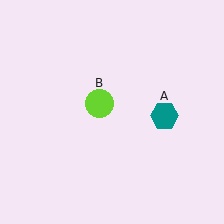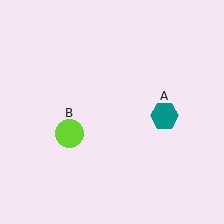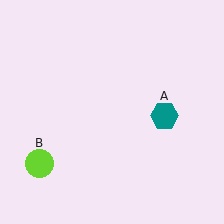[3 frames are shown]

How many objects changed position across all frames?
1 object changed position: lime circle (object B).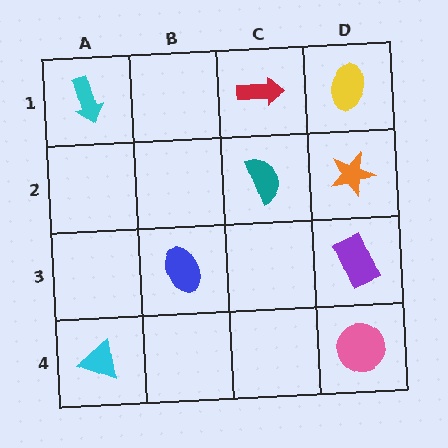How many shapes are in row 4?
2 shapes.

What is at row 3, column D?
A purple rectangle.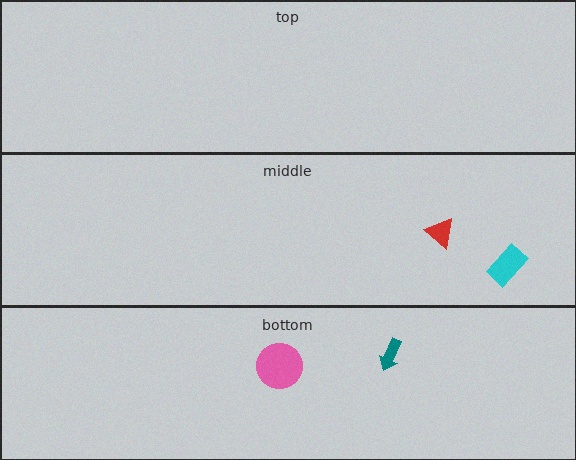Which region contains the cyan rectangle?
The middle region.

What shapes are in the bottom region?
The teal arrow, the pink circle.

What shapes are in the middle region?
The red triangle, the cyan rectangle.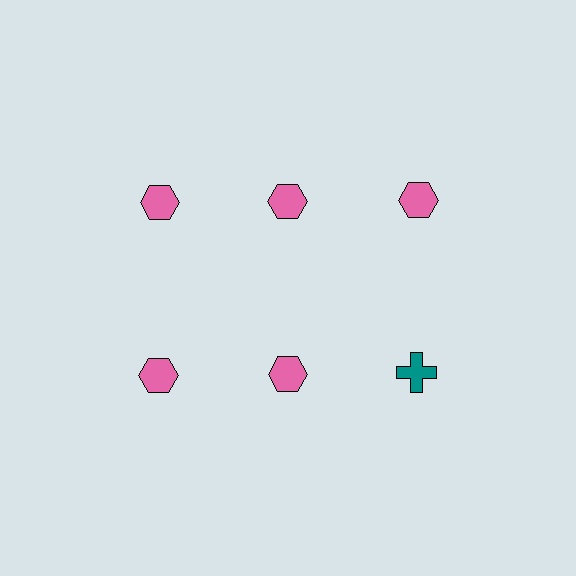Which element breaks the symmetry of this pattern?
The teal cross in the second row, center column breaks the symmetry. All other shapes are pink hexagons.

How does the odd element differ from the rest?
It differs in both color (teal instead of pink) and shape (cross instead of hexagon).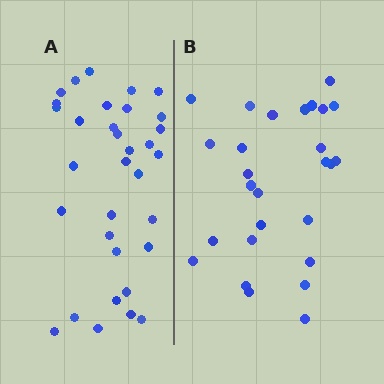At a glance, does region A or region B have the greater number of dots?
Region A (the left region) has more dots.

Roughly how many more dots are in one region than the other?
Region A has about 6 more dots than region B.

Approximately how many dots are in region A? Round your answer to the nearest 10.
About 30 dots. (The exact count is 33, which rounds to 30.)